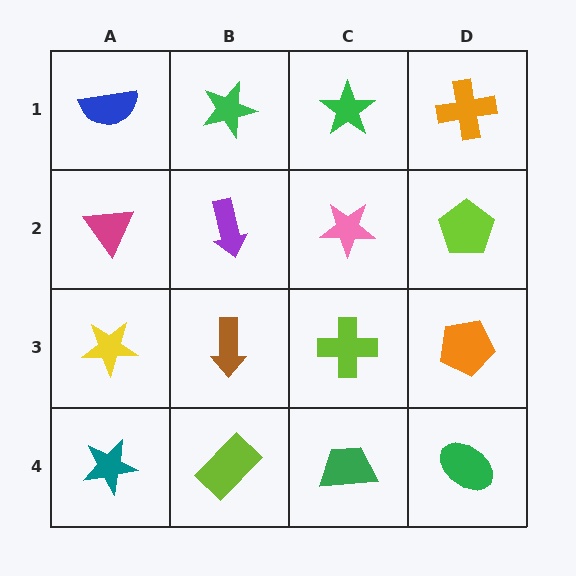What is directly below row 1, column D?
A lime pentagon.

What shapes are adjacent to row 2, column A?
A blue semicircle (row 1, column A), a yellow star (row 3, column A), a purple arrow (row 2, column B).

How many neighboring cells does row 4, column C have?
3.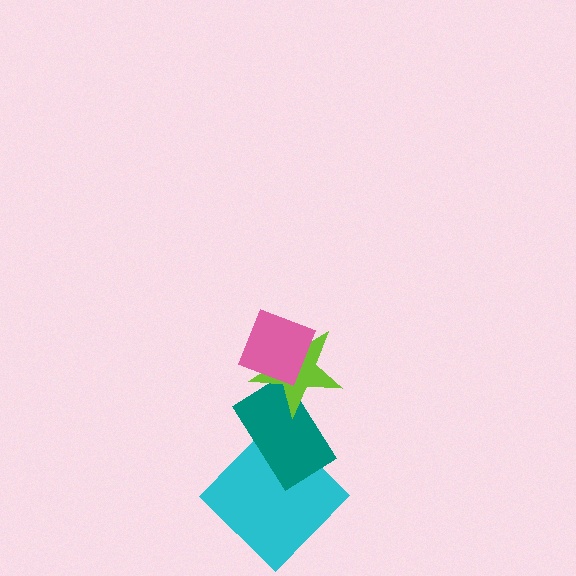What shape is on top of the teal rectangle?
The lime star is on top of the teal rectangle.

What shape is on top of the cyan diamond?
The teal rectangle is on top of the cyan diamond.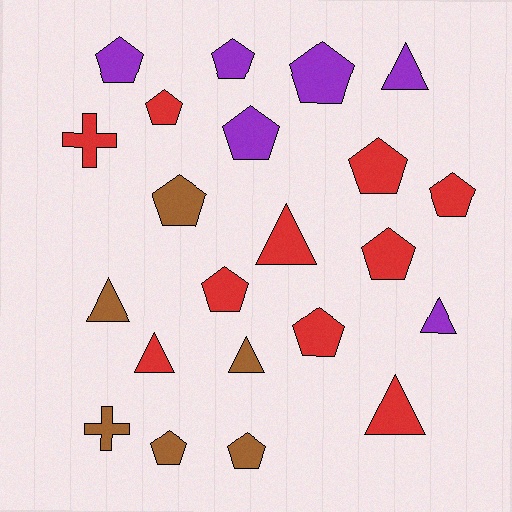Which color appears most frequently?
Red, with 10 objects.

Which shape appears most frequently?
Pentagon, with 13 objects.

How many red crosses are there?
There is 1 red cross.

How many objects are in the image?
There are 22 objects.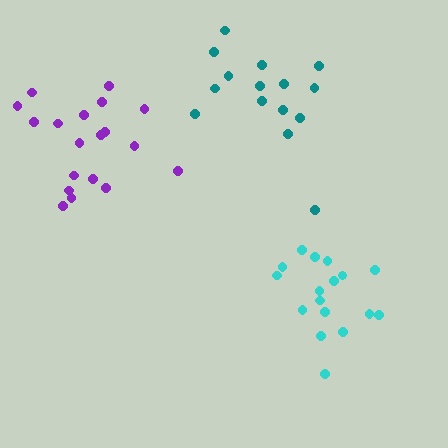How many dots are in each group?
Group 1: 19 dots, Group 2: 15 dots, Group 3: 17 dots (51 total).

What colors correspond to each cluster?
The clusters are colored: purple, teal, cyan.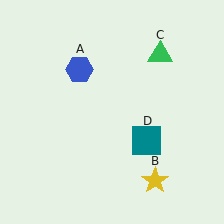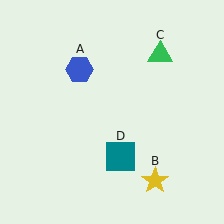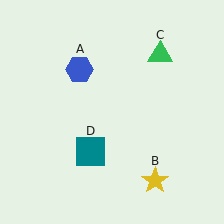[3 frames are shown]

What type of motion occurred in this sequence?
The teal square (object D) rotated clockwise around the center of the scene.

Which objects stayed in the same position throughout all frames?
Blue hexagon (object A) and yellow star (object B) and green triangle (object C) remained stationary.